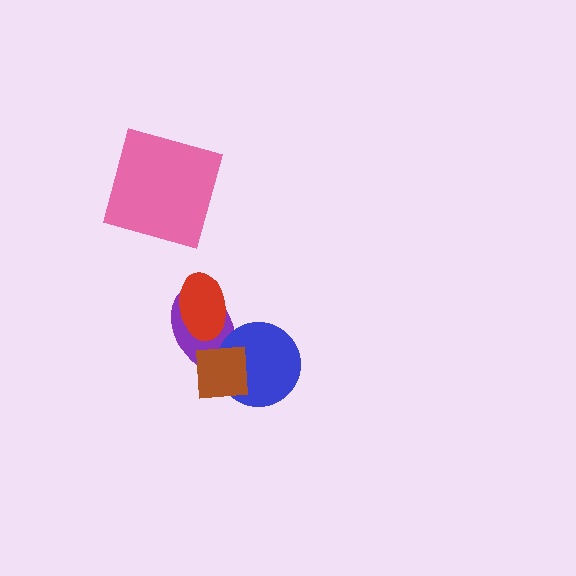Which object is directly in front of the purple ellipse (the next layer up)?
The blue circle is directly in front of the purple ellipse.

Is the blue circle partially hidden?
Yes, it is partially covered by another shape.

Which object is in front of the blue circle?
The brown square is in front of the blue circle.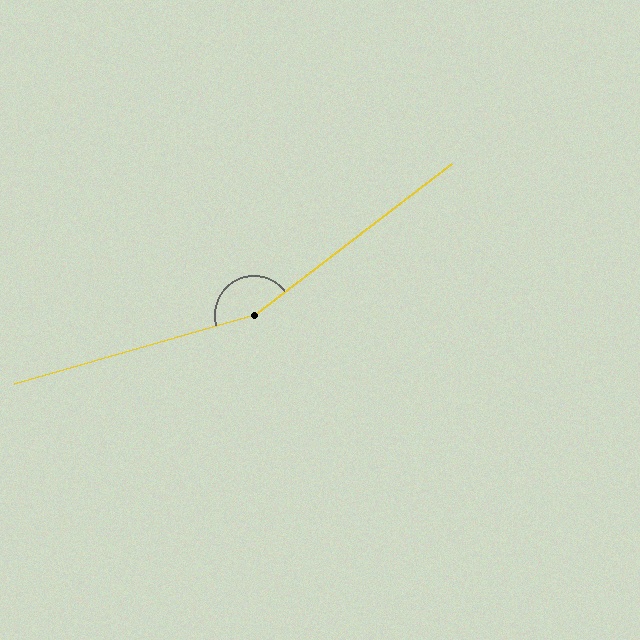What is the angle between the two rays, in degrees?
Approximately 159 degrees.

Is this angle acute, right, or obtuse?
It is obtuse.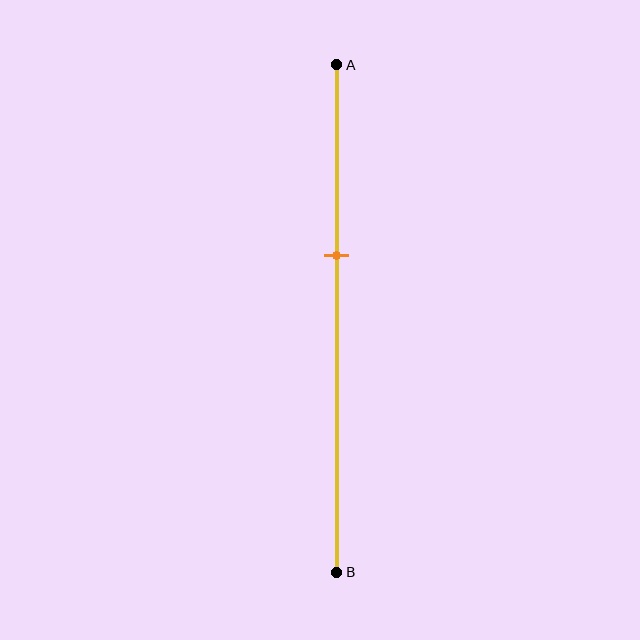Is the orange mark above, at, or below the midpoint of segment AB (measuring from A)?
The orange mark is above the midpoint of segment AB.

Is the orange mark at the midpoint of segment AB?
No, the mark is at about 40% from A, not at the 50% midpoint.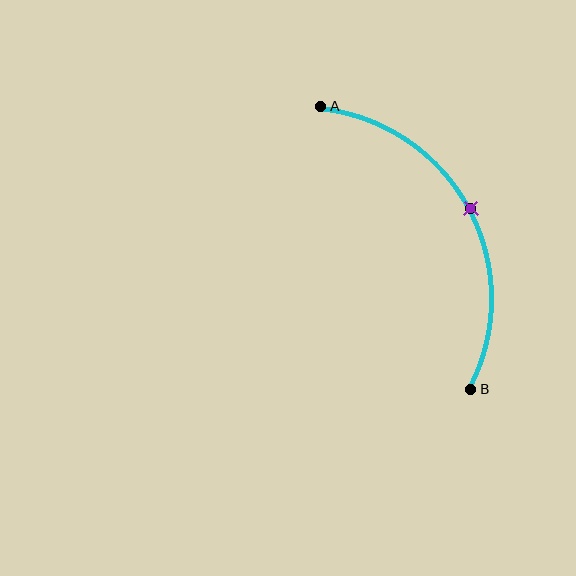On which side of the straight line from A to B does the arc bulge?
The arc bulges to the right of the straight line connecting A and B.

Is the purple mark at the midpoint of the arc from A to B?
Yes. The purple mark lies on the arc at equal arc-length from both A and B — it is the arc midpoint.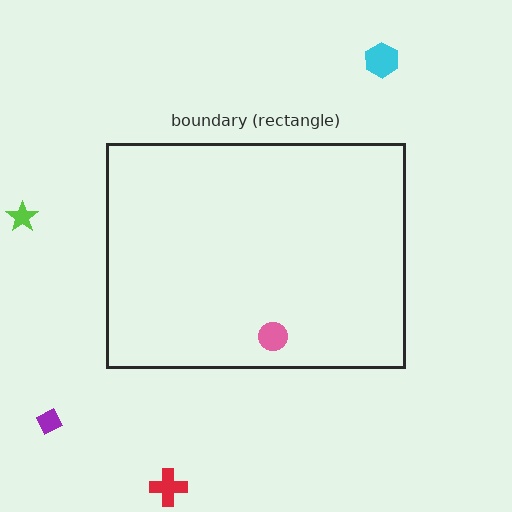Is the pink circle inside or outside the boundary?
Inside.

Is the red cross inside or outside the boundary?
Outside.